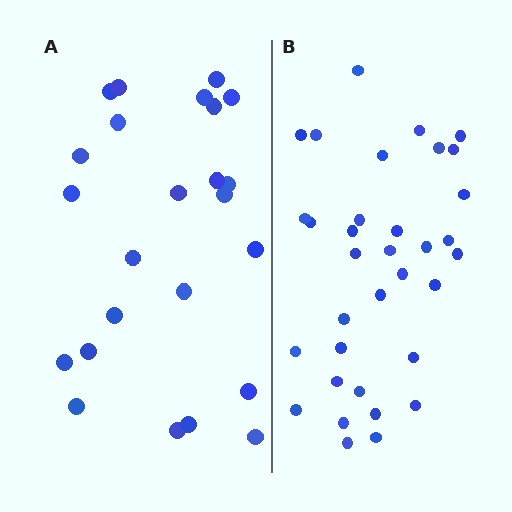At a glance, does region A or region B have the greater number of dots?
Region B (the right region) has more dots.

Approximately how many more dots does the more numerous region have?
Region B has roughly 10 or so more dots than region A.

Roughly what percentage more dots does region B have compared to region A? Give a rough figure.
About 40% more.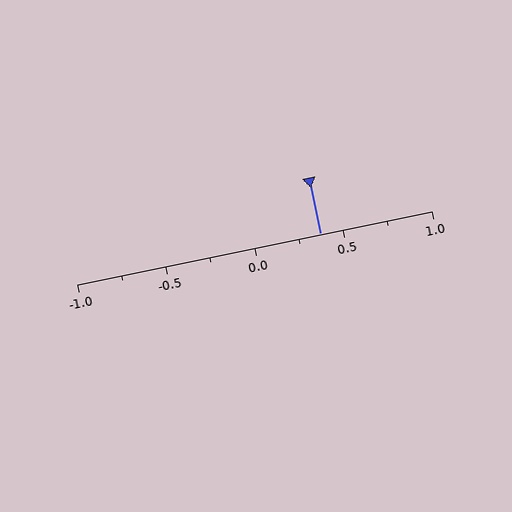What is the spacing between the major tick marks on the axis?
The major ticks are spaced 0.5 apart.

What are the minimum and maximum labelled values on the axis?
The axis runs from -1.0 to 1.0.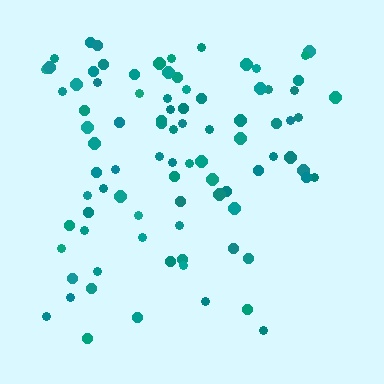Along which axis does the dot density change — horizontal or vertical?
Vertical.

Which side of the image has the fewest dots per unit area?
The bottom.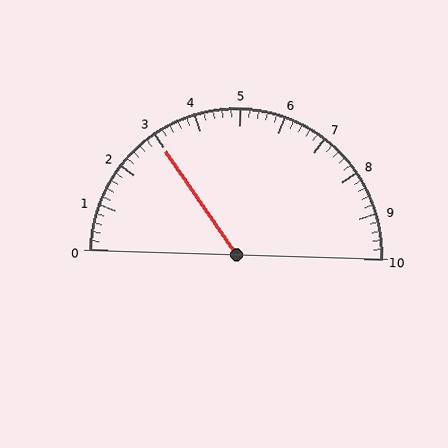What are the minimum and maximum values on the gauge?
The gauge ranges from 0 to 10.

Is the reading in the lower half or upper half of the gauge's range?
The reading is in the lower half of the range (0 to 10).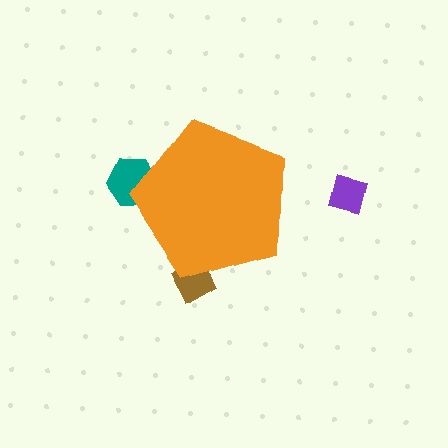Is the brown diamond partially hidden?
Yes, the brown diamond is partially hidden behind the orange pentagon.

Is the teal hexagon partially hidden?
Yes, the teal hexagon is partially hidden behind the orange pentagon.